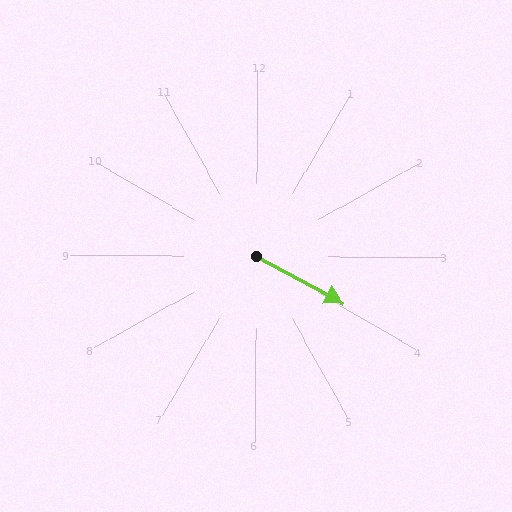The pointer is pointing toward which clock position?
Roughly 4 o'clock.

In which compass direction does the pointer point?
Southeast.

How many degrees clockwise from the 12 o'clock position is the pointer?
Approximately 118 degrees.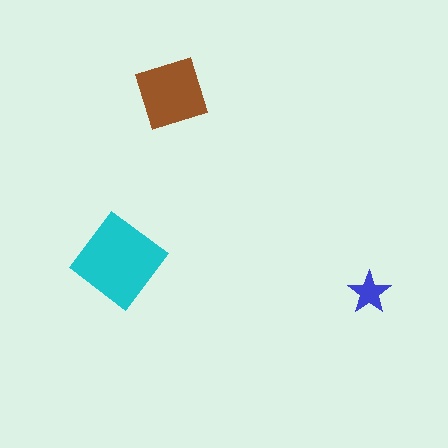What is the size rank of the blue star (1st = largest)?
3rd.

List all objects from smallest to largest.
The blue star, the brown diamond, the cyan diamond.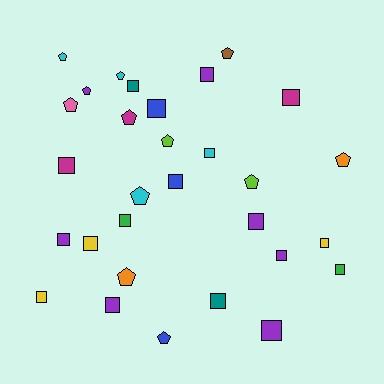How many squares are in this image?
There are 18 squares.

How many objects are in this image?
There are 30 objects.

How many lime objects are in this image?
There are 2 lime objects.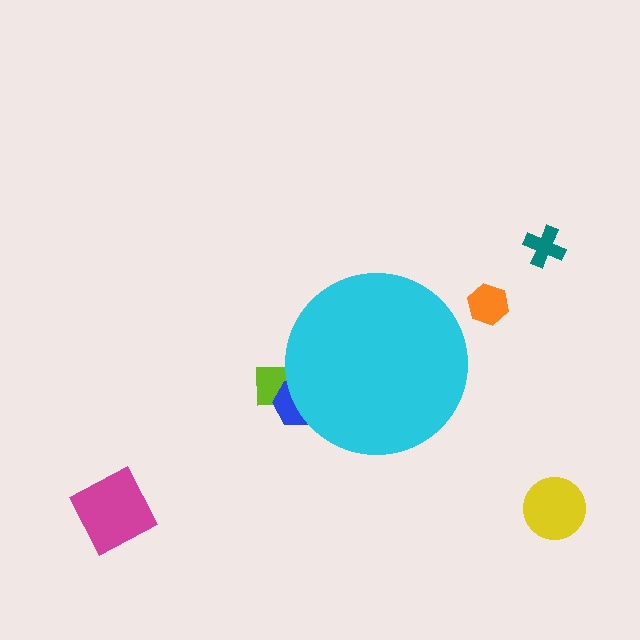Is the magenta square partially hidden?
No, the magenta square is fully visible.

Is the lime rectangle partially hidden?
Yes, the lime rectangle is partially hidden behind the cyan circle.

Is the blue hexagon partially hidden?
Yes, the blue hexagon is partially hidden behind the cyan circle.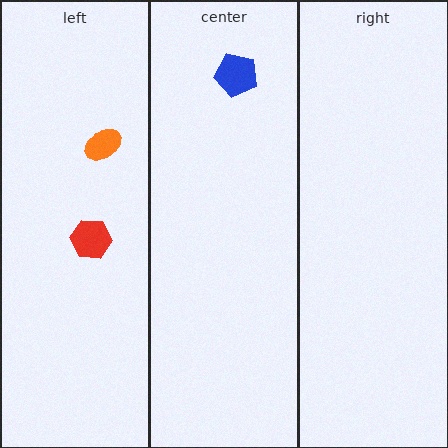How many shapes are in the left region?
2.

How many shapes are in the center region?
1.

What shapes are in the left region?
The red hexagon, the orange ellipse.